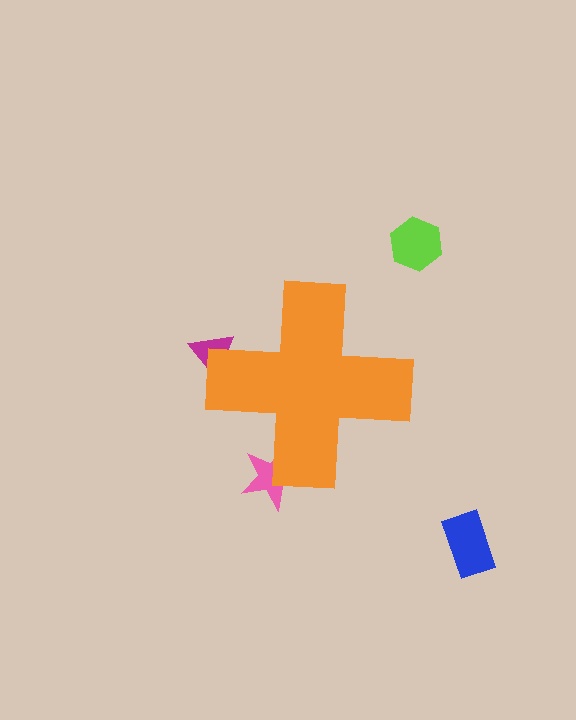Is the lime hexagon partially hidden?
No, the lime hexagon is fully visible.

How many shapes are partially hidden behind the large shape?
2 shapes are partially hidden.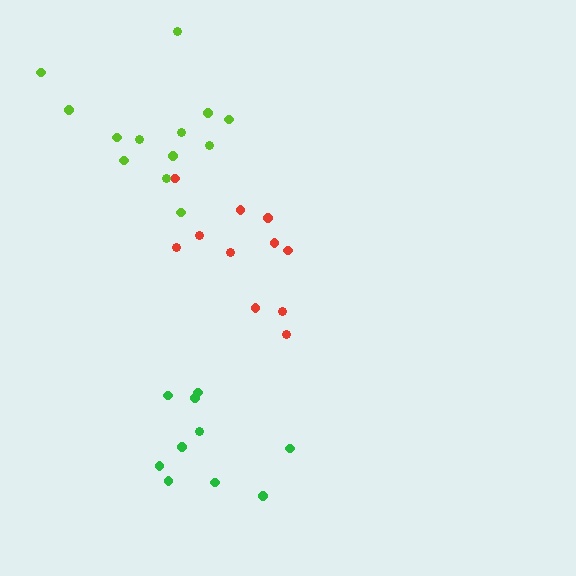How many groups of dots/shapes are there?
There are 3 groups.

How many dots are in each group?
Group 1: 11 dots, Group 2: 10 dots, Group 3: 13 dots (34 total).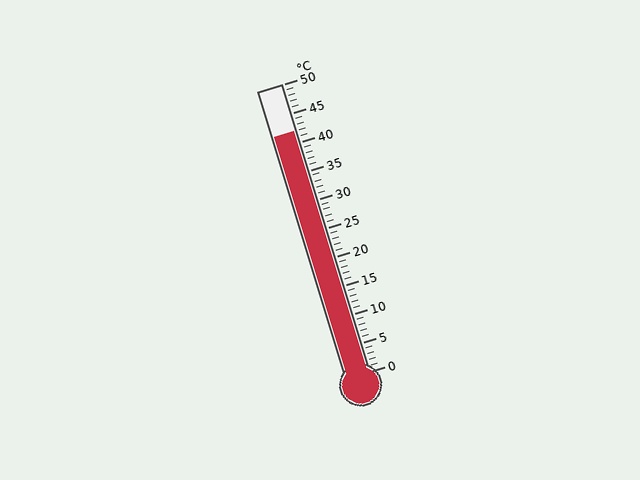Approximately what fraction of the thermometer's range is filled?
The thermometer is filled to approximately 85% of its range.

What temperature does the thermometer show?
The thermometer shows approximately 42°C.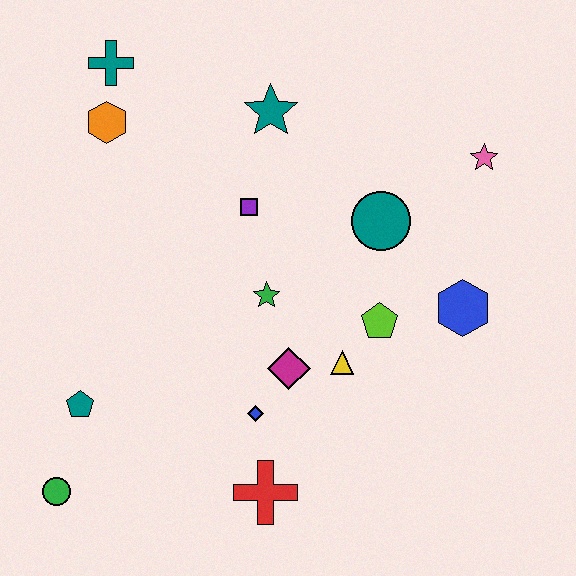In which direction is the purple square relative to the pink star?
The purple square is to the left of the pink star.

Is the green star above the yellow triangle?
Yes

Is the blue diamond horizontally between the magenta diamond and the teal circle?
No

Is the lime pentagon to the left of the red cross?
No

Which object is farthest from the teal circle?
The green circle is farthest from the teal circle.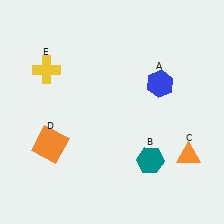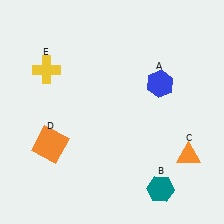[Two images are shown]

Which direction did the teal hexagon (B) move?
The teal hexagon (B) moved down.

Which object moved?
The teal hexagon (B) moved down.